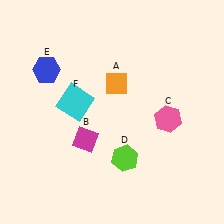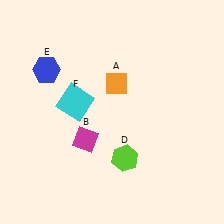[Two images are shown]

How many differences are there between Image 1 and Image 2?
There is 1 difference between the two images.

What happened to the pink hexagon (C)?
The pink hexagon (C) was removed in Image 2. It was in the bottom-right area of Image 1.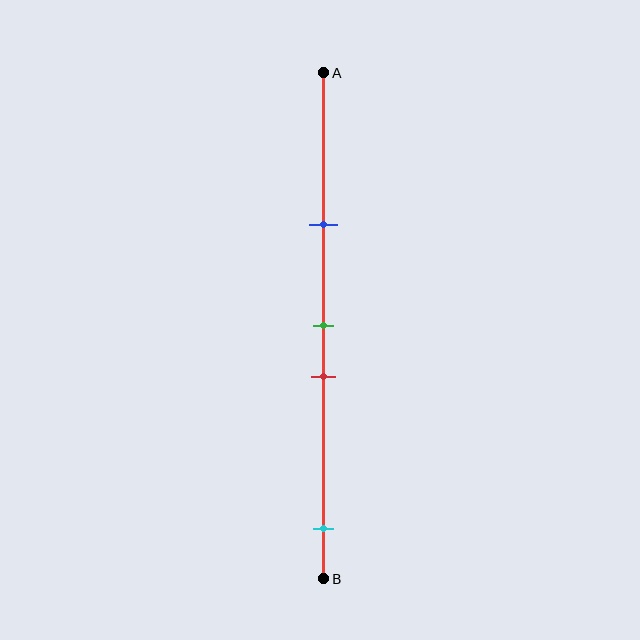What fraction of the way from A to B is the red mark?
The red mark is approximately 60% (0.6) of the way from A to B.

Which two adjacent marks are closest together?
The green and red marks are the closest adjacent pair.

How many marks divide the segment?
There are 4 marks dividing the segment.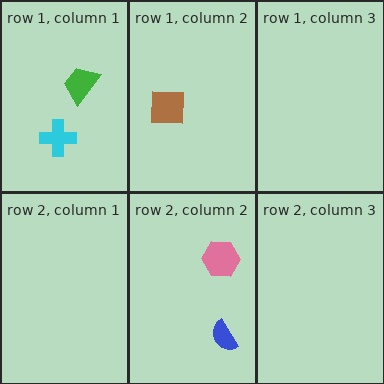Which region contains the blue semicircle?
The row 2, column 2 region.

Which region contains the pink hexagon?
The row 2, column 2 region.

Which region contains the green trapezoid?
The row 1, column 1 region.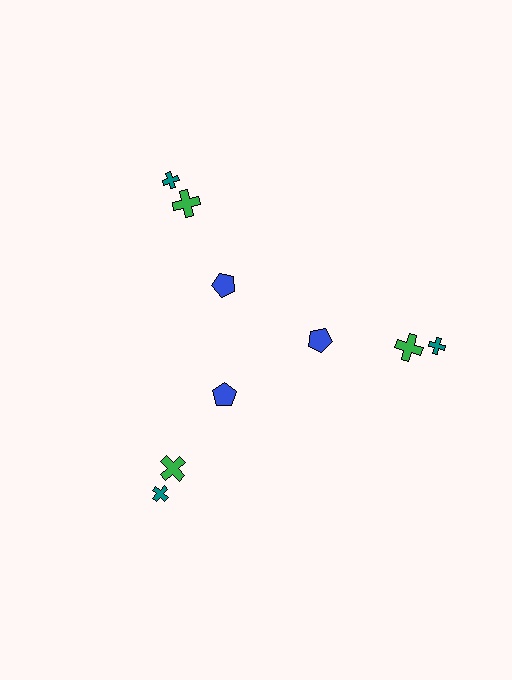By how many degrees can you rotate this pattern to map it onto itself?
The pattern maps onto itself every 120 degrees of rotation.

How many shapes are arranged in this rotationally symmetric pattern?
There are 9 shapes, arranged in 3 groups of 3.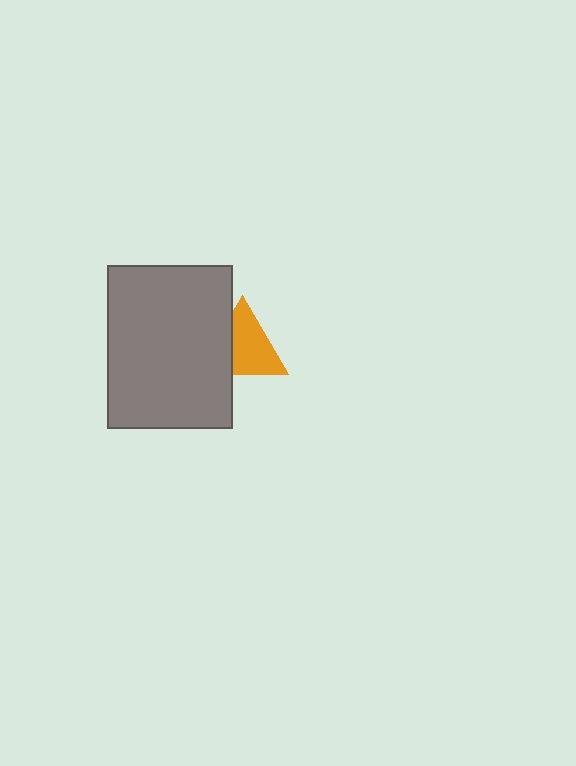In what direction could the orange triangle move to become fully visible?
The orange triangle could move right. That would shift it out from behind the gray rectangle entirely.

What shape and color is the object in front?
The object in front is a gray rectangle.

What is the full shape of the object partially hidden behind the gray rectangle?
The partially hidden object is an orange triangle.